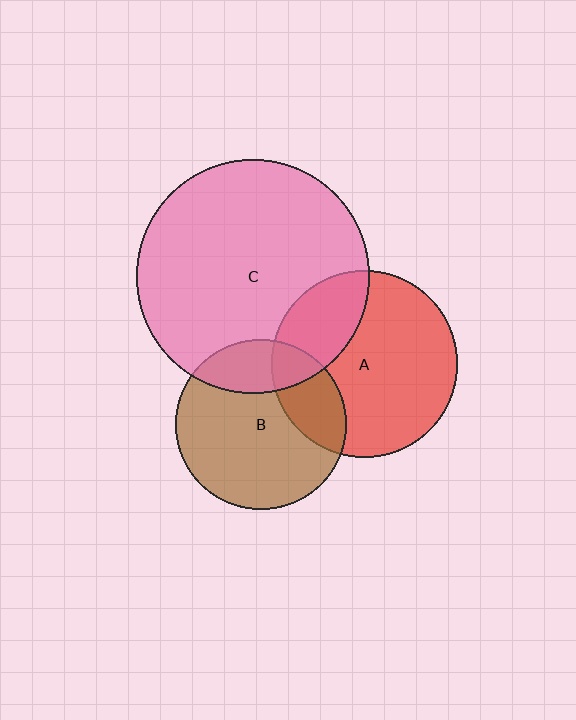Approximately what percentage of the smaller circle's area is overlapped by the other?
Approximately 25%.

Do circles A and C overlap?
Yes.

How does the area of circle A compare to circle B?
Approximately 1.2 times.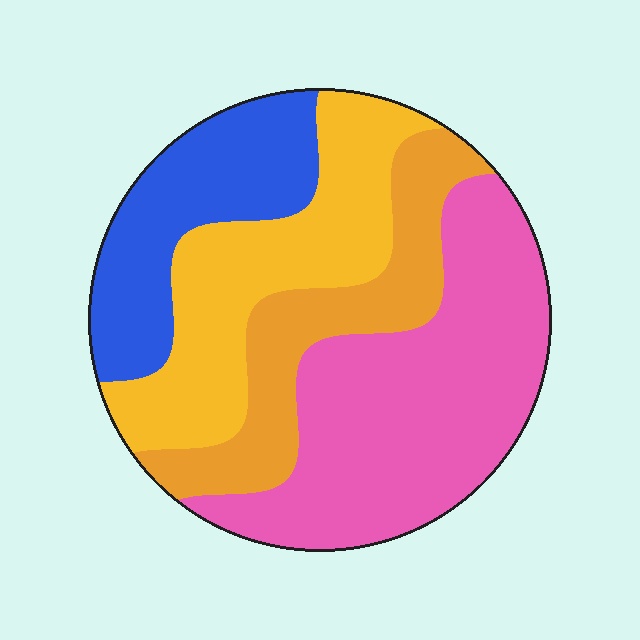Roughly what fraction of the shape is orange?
Orange covers roughly 20% of the shape.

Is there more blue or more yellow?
Yellow.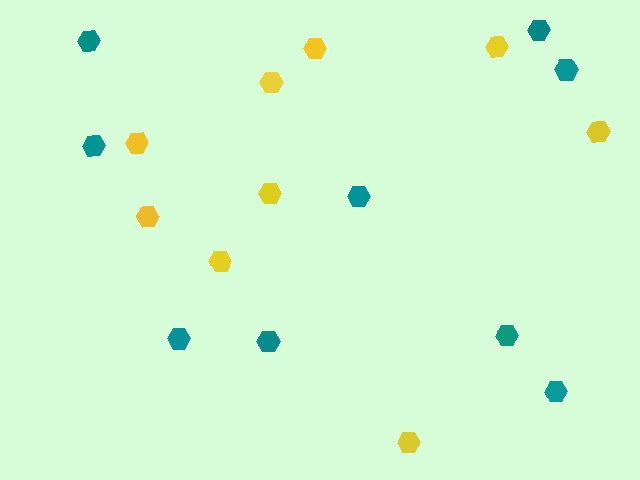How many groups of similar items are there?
There are 2 groups: one group of teal hexagons (9) and one group of yellow hexagons (9).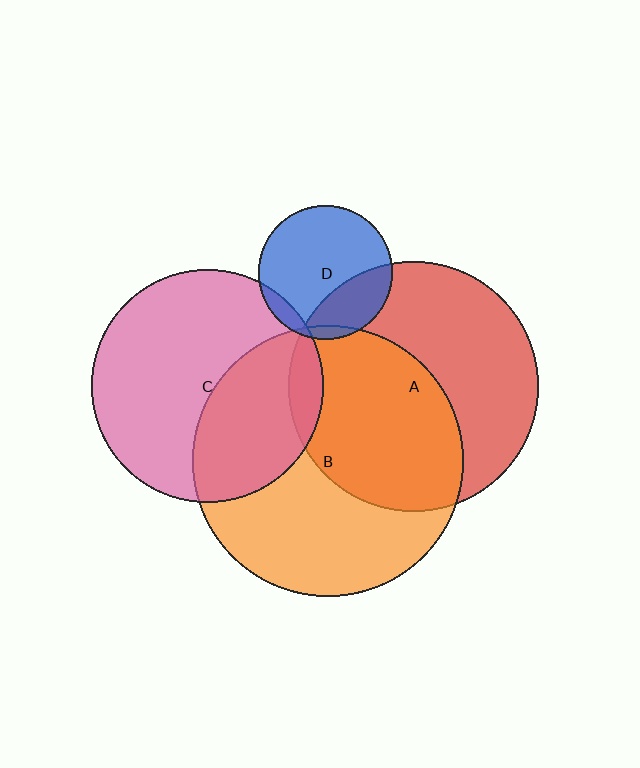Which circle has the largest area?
Circle B (orange).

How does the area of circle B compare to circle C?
Approximately 1.4 times.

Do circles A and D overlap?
Yes.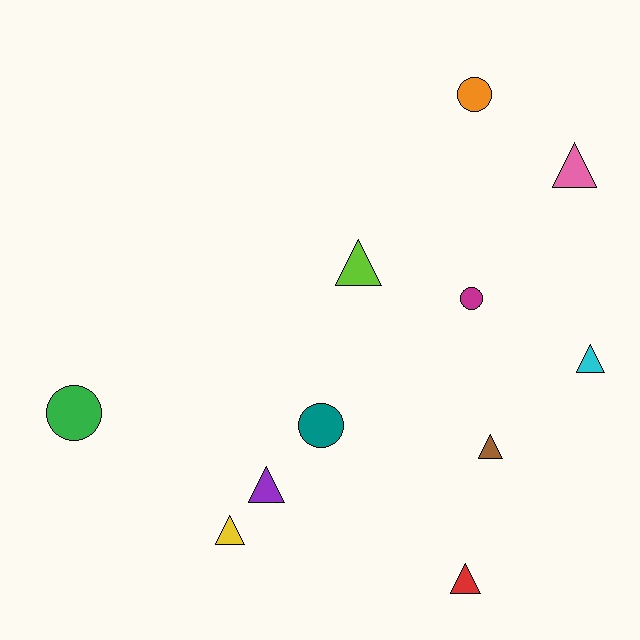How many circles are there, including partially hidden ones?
There are 4 circles.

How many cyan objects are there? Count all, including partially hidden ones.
There is 1 cyan object.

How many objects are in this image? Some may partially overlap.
There are 11 objects.